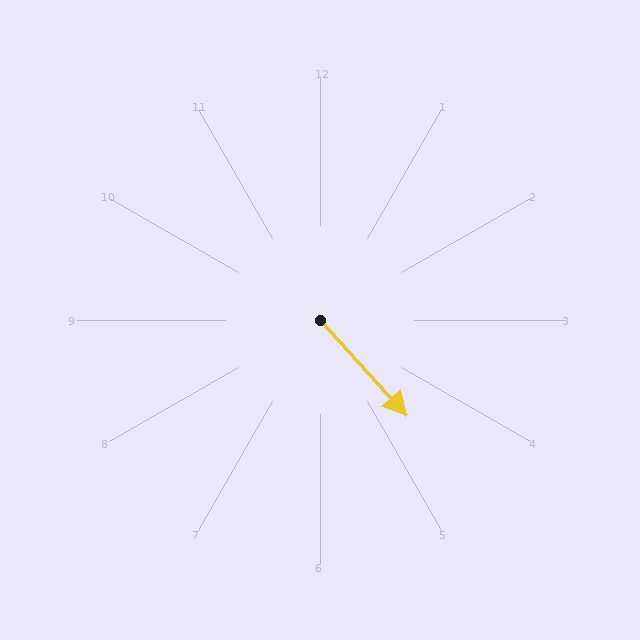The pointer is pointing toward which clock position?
Roughly 5 o'clock.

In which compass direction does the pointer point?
Southeast.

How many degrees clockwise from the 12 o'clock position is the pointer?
Approximately 138 degrees.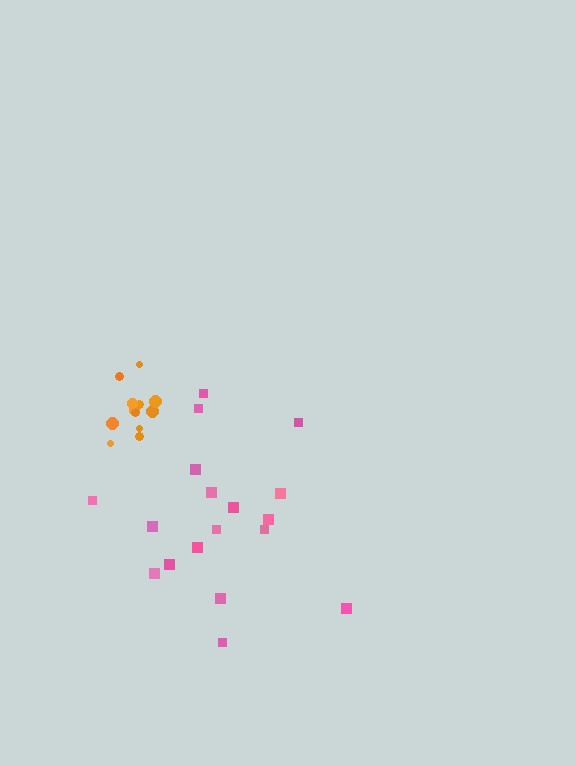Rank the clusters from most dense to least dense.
orange, pink.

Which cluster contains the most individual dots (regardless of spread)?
Pink (18).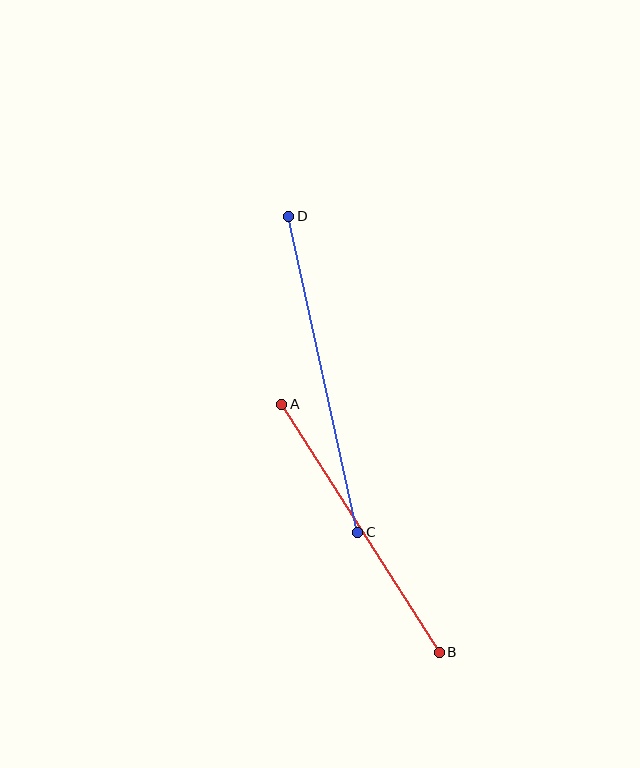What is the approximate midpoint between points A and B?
The midpoint is at approximately (361, 528) pixels.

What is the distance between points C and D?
The distance is approximately 324 pixels.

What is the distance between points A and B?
The distance is approximately 294 pixels.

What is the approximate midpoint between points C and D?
The midpoint is at approximately (323, 374) pixels.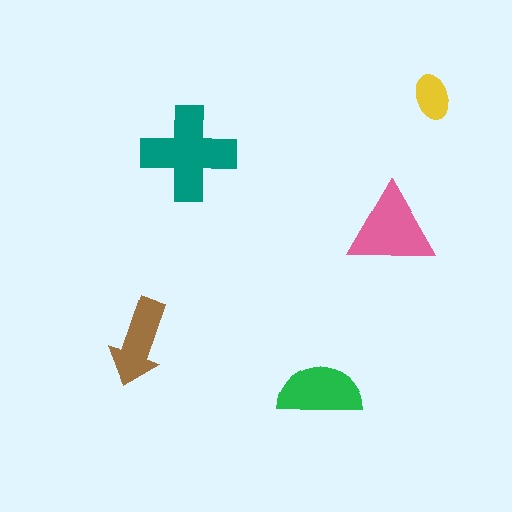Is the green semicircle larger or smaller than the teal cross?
Smaller.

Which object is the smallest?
The yellow ellipse.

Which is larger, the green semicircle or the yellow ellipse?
The green semicircle.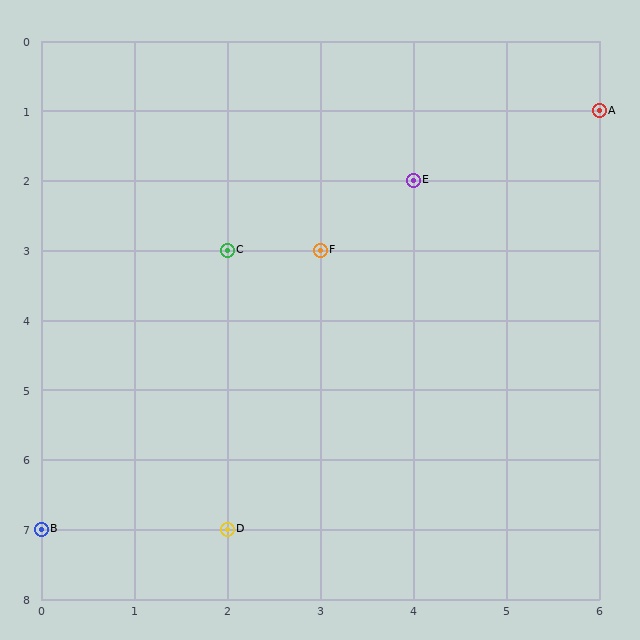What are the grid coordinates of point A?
Point A is at grid coordinates (6, 1).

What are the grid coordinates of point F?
Point F is at grid coordinates (3, 3).